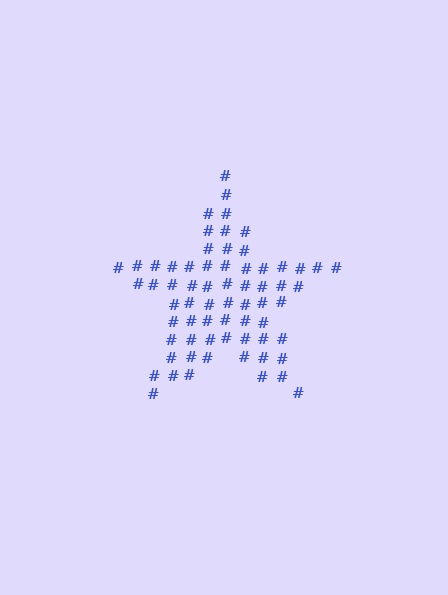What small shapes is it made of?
It is made of small hash symbols.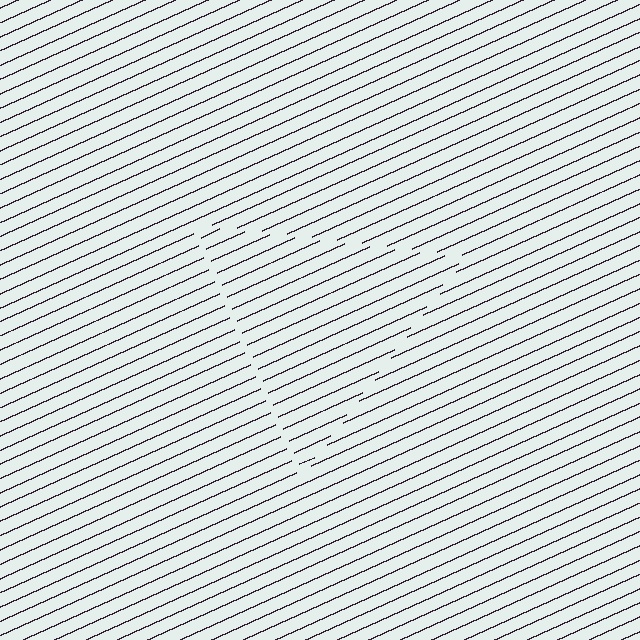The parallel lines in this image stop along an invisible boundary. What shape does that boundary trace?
An illusory triangle. The interior of the shape contains the same grating, shifted by half a period — the contour is defined by the phase discontinuity where line-ends from the inner and outer gratings abut.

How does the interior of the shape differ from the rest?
The interior of the shape contains the same grating, shifted by half a period — the contour is defined by the phase discontinuity where line-ends from the inner and outer gratings abut.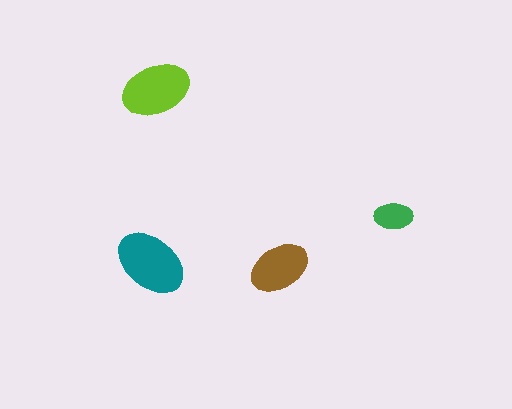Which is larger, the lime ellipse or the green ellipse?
The lime one.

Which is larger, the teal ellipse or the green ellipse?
The teal one.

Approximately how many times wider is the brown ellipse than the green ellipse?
About 1.5 times wider.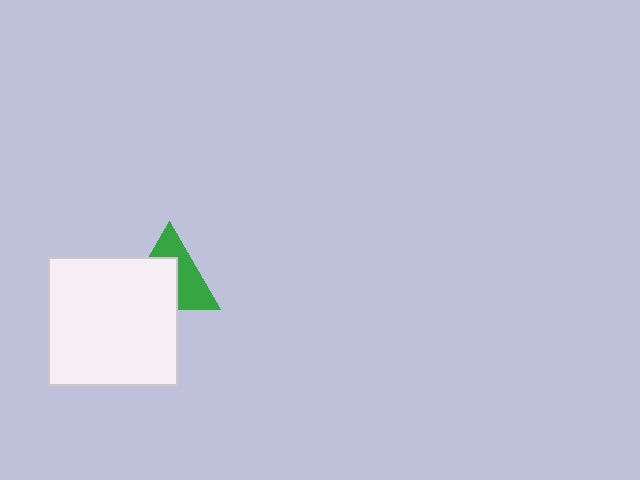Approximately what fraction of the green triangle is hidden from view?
Roughly 51% of the green triangle is hidden behind the white square.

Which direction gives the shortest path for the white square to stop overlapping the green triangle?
Moving toward the lower-left gives the shortest separation.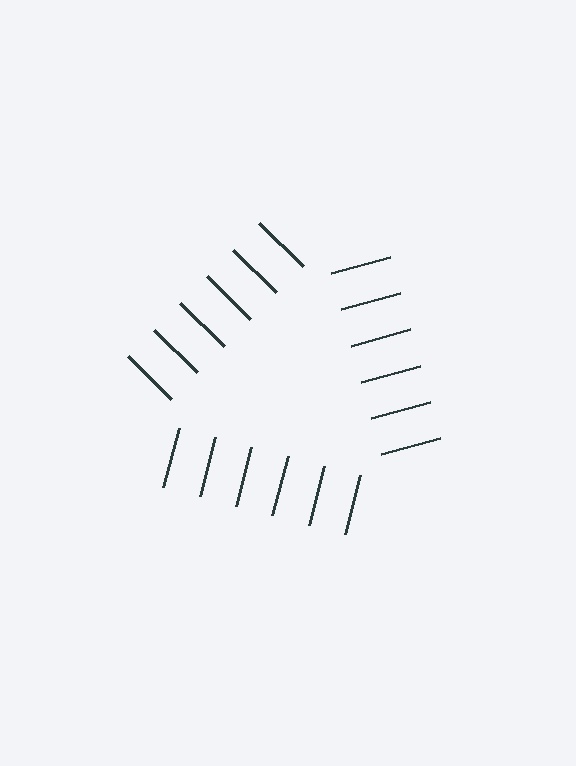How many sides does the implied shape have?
3 sides — the line-ends trace a triangle.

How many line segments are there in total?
18 — 6 along each of the 3 edges.